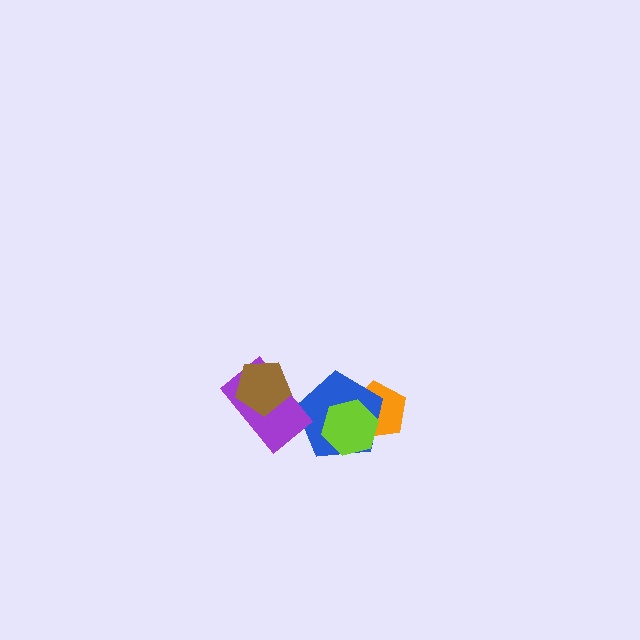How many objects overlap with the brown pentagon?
1 object overlaps with the brown pentagon.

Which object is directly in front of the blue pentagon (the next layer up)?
The purple rectangle is directly in front of the blue pentagon.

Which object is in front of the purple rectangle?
The brown pentagon is in front of the purple rectangle.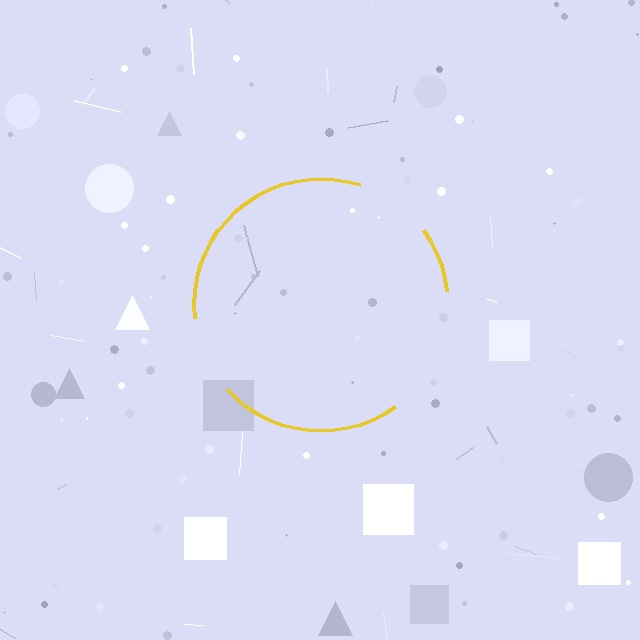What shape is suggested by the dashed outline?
The dashed outline suggests a circle.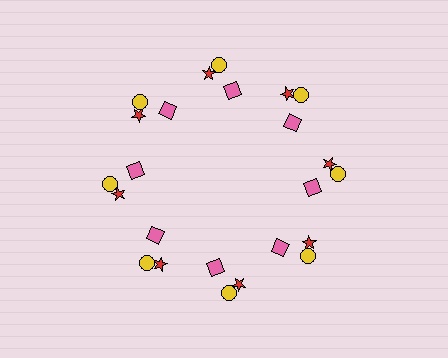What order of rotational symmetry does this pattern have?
This pattern has 8-fold rotational symmetry.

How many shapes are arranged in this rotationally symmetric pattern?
There are 24 shapes, arranged in 8 groups of 3.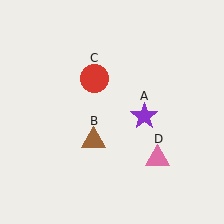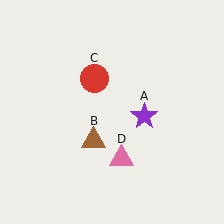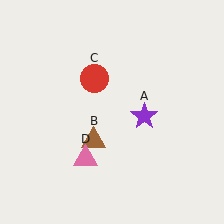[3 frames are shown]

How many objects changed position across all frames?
1 object changed position: pink triangle (object D).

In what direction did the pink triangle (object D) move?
The pink triangle (object D) moved left.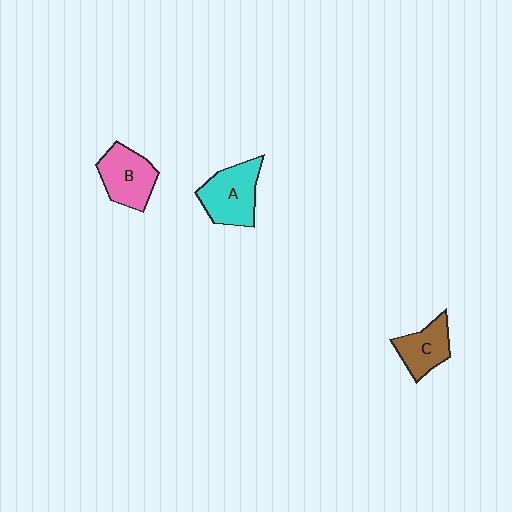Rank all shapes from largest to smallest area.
From largest to smallest: A (cyan), B (pink), C (brown).